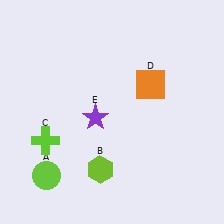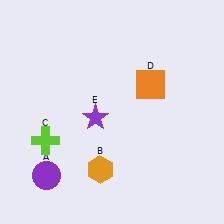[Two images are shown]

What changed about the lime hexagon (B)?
In Image 1, B is lime. In Image 2, it changed to orange.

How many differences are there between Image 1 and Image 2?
There are 2 differences between the two images.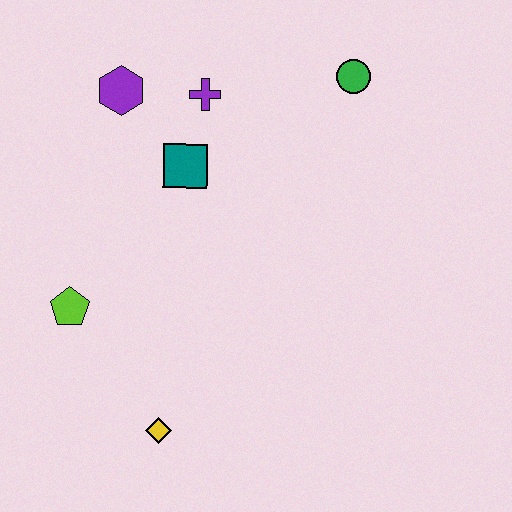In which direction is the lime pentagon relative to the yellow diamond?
The lime pentagon is above the yellow diamond.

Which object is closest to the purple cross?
The teal square is closest to the purple cross.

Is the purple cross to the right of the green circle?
No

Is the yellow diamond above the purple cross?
No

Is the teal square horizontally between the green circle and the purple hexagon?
Yes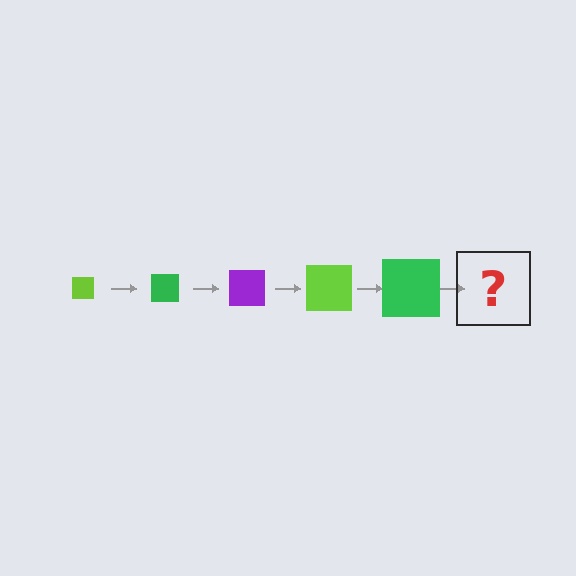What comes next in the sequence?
The next element should be a purple square, larger than the previous one.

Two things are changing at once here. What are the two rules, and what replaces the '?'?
The two rules are that the square grows larger each step and the color cycles through lime, green, and purple. The '?' should be a purple square, larger than the previous one.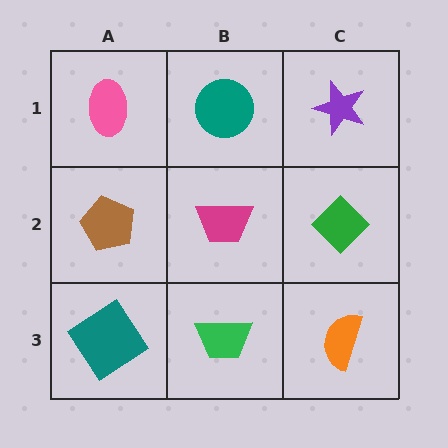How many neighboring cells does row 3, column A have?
2.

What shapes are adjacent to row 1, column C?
A green diamond (row 2, column C), a teal circle (row 1, column B).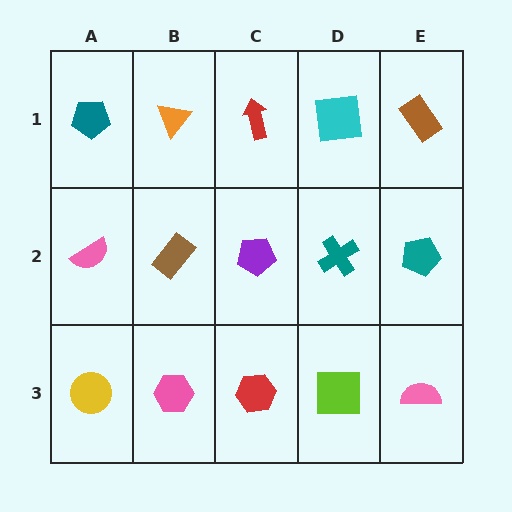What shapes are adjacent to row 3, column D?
A teal cross (row 2, column D), a red hexagon (row 3, column C), a pink semicircle (row 3, column E).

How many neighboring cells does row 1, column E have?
2.